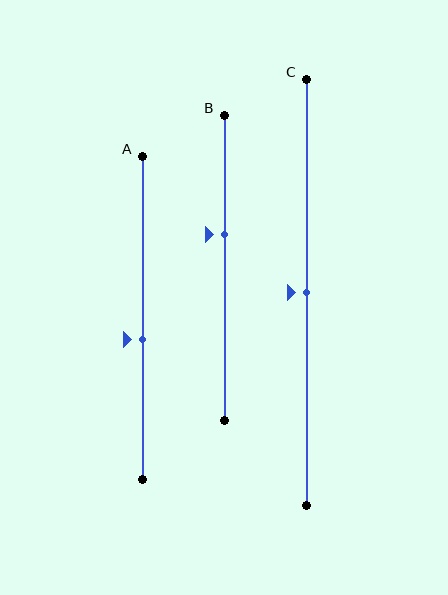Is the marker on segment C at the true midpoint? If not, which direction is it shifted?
Yes, the marker on segment C is at the true midpoint.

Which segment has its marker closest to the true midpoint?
Segment C has its marker closest to the true midpoint.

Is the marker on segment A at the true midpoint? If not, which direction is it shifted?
No, the marker on segment A is shifted downward by about 7% of the segment length.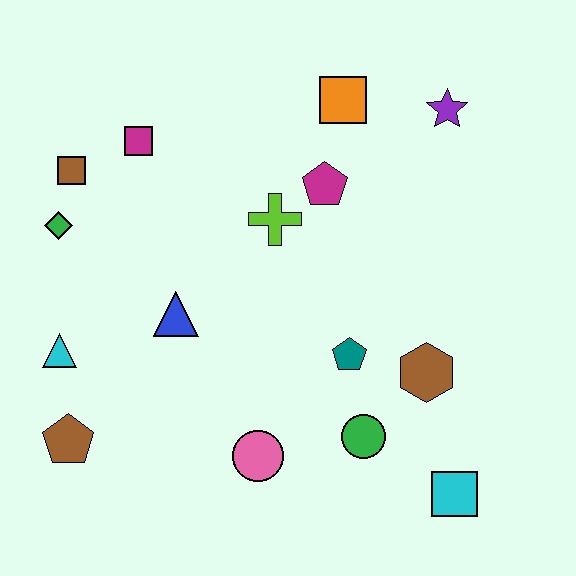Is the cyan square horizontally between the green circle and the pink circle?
No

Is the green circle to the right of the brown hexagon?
No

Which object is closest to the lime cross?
The magenta pentagon is closest to the lime cross.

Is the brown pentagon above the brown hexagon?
No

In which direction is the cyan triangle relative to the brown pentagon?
The cyan triangle is above the brown pentagon.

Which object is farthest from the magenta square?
The cyan square is farthest from the magenta square.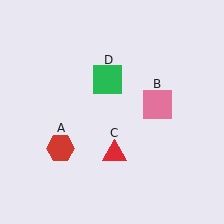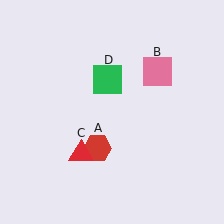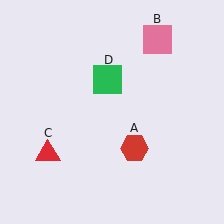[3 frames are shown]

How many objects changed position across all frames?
3 objects changed position: red hexagon (object A), pink square (object B), red triangle (object C).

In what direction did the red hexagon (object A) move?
The red hexagon (object A) moved right.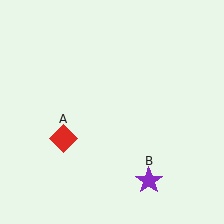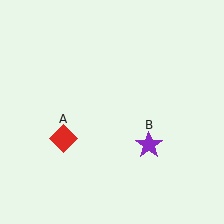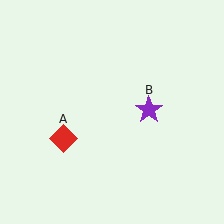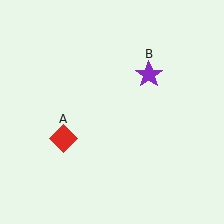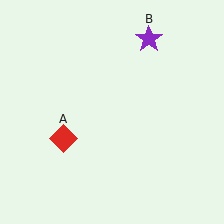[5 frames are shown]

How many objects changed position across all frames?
1 object changed position: purple star (object B).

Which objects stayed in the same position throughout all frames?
Red diamond (object A) remained stationary.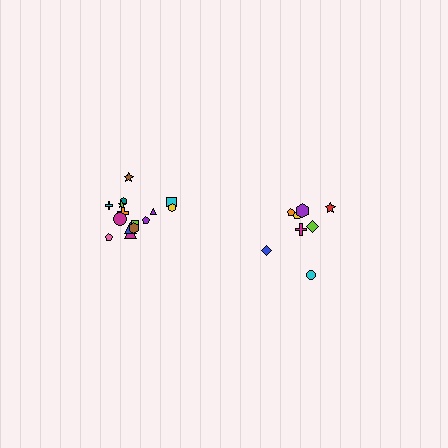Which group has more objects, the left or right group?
The left group.